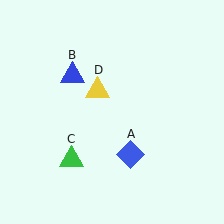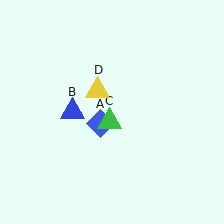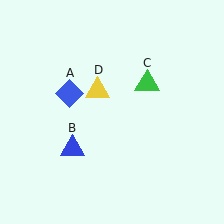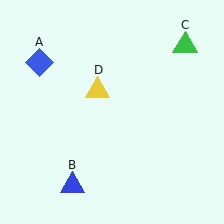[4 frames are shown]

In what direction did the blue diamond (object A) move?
The blue diamond (object A) moved up and to the left.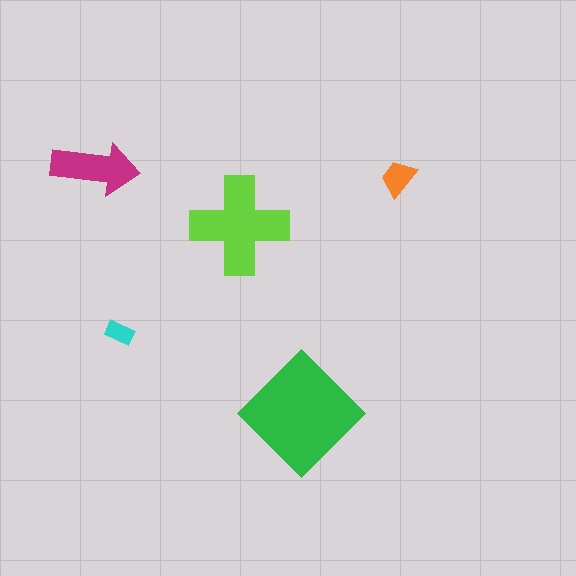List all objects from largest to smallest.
The green diamond, the lime cross, the magenta arrow, the orange trapezoid, the cyan rectangle.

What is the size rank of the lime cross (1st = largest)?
2nd.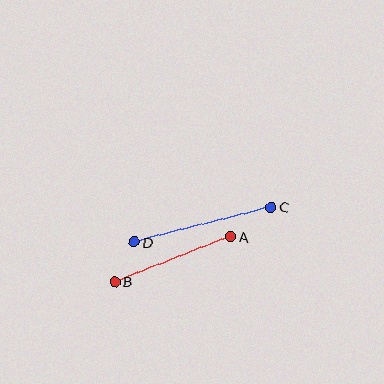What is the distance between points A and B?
The distance is approximately 124 pixels.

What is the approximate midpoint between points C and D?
The midpoint is at approximately (203, 225) pixels.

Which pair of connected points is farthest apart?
Points C and D are farthest apart.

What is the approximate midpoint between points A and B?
The midpoint is at approximately (173, 259) pixels.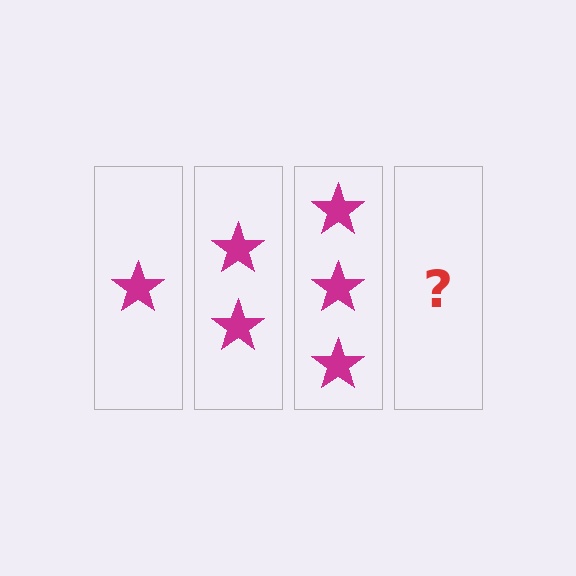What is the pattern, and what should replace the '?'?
The pattern is that each step adds one more star. The '?' should be 4 stars.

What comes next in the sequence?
The next element should be 4 stars.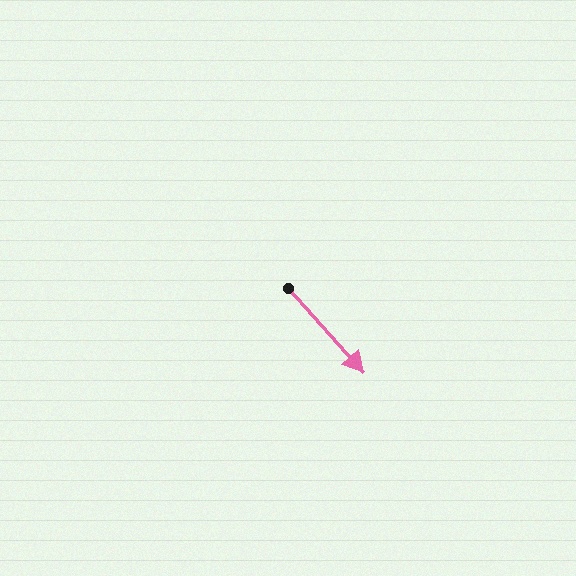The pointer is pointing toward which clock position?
Roughly 5 o'clock.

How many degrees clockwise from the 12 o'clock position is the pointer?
Approximately 138 degrees.